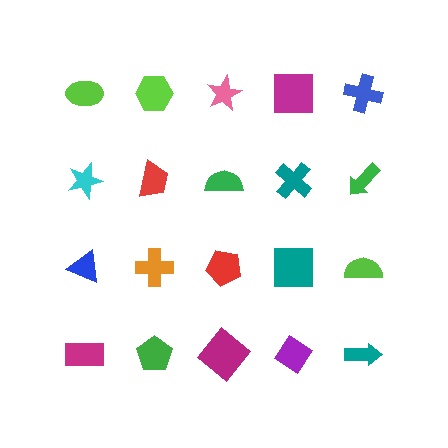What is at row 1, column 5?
A blue cross.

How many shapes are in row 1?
5 shapes.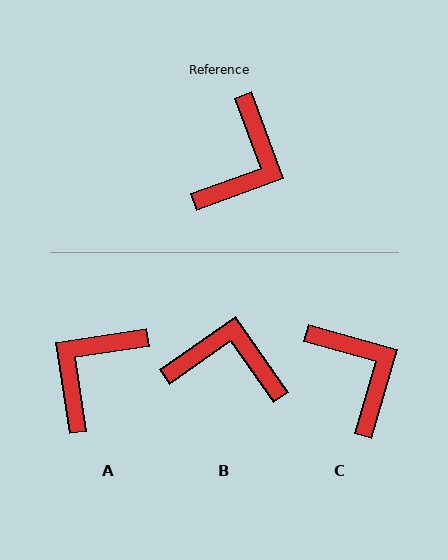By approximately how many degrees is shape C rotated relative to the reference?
Approximately 54 degrees counter-clockwise.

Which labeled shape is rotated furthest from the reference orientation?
A, about 168 degrees away.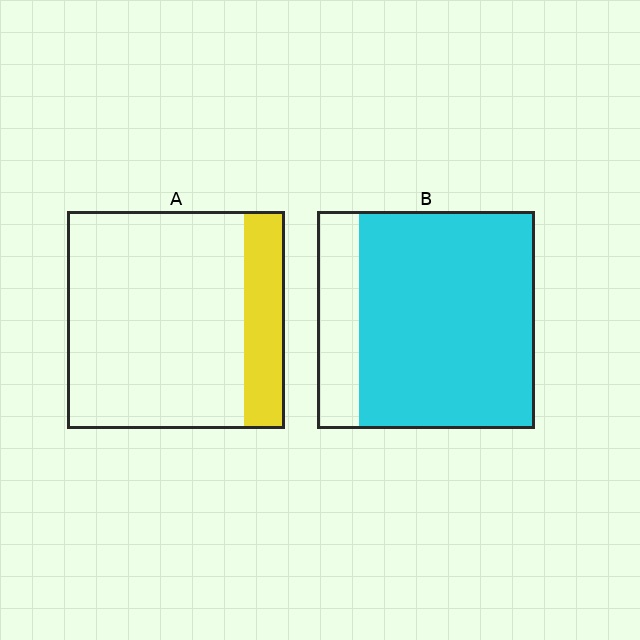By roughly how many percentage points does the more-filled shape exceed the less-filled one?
By roughly 60 percentage points (B over A).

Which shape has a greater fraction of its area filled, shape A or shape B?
Shape B.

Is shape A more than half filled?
No.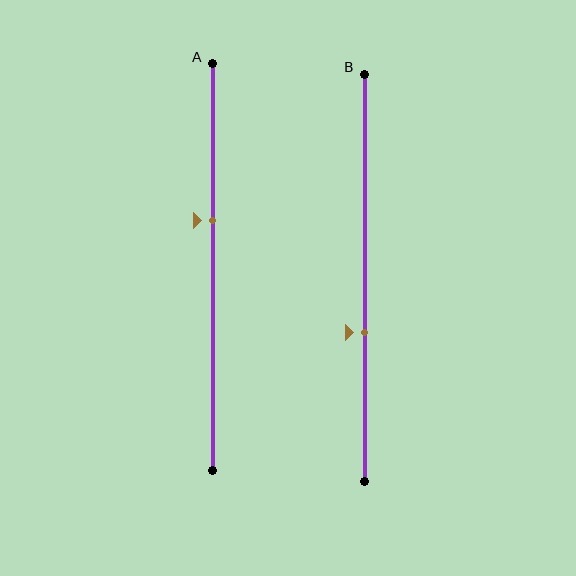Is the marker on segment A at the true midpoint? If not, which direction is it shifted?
No, the marker on segment A is shifted upward by about 11% of the segment length.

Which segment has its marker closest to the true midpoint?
Segment A has its marker closest to the true midpoint.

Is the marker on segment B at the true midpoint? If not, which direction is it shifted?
No, the marker on segment B is shifted downward by about 14% of the segment length.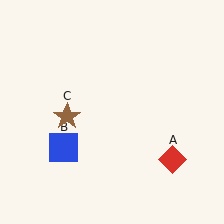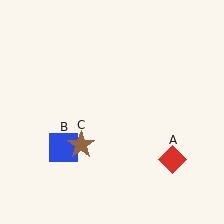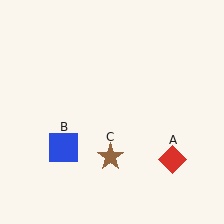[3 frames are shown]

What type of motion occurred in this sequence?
The brown star (object C) rotated counterclockwise around the center of the scene.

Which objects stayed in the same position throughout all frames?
Red diamond (object A) and blue square (object B) remained stationary.